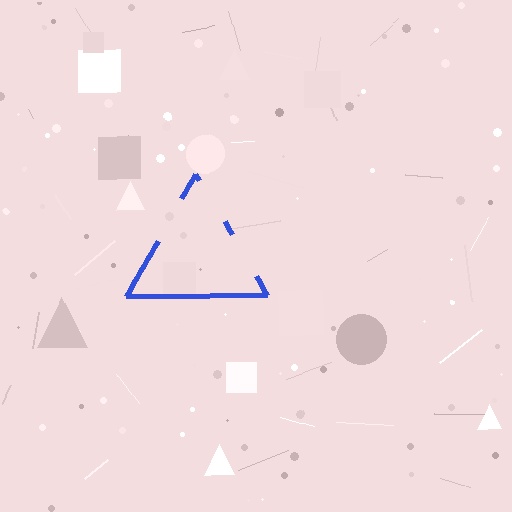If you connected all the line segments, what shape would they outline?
They would outline a triangle.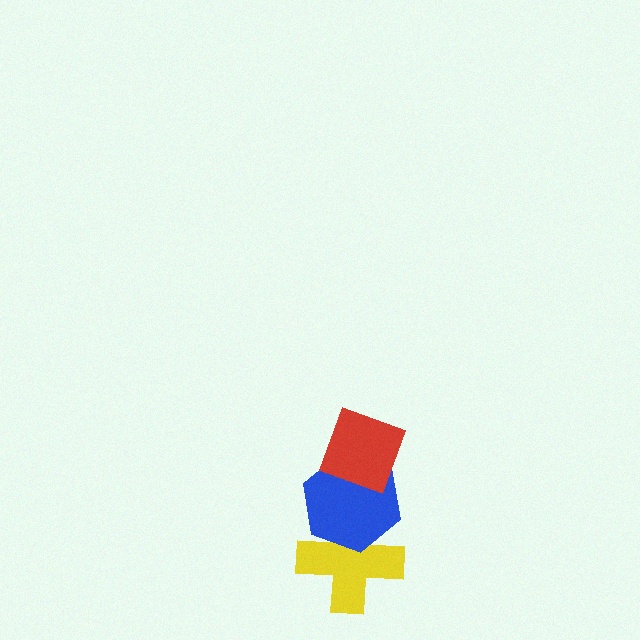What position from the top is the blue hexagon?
The blue hexagon is 2nd from the top.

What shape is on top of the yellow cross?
The blue hexagon is on top of the yellow cross.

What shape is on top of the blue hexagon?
The red diamond is on top of the blue hexagon.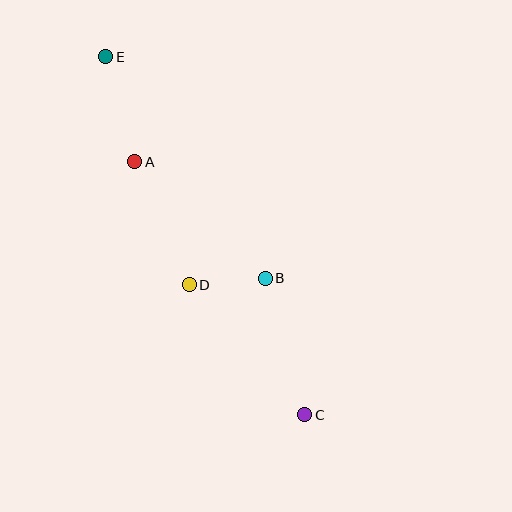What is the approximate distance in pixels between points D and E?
The distance between D and E is approximately 243 pixels.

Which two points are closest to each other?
Points B and D are closest to each other.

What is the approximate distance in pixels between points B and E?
The distance between B and E is approximately 273 pixels.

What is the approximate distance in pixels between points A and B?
The distance between A and B is approximately 175 pixels.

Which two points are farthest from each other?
Points C and E are farthest from each other.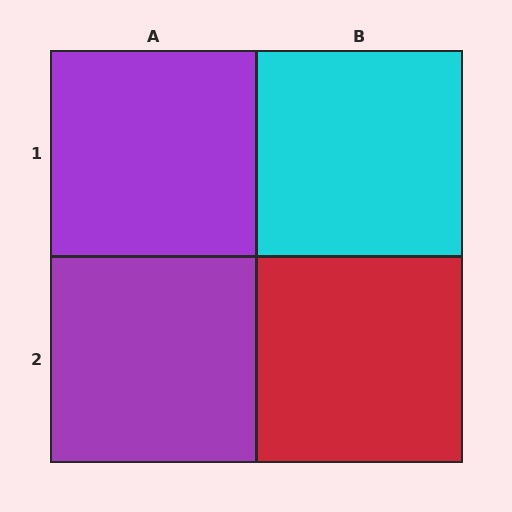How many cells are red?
1 cell is red.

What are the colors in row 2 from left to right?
Purple, red.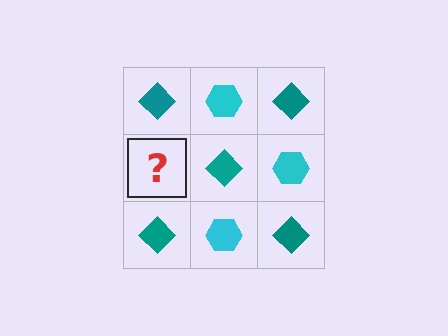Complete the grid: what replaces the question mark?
The question mark should be replaced with a cyan hexagon.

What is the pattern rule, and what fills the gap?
The rule is that it alternates teal diamond and cyan hexagon in a checkerboard pattern. The gap should be filled with a cyan hexagon.